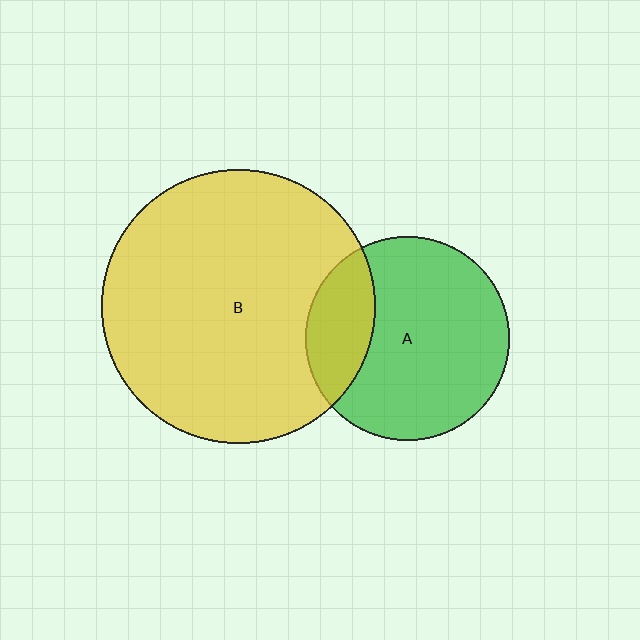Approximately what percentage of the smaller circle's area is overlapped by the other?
Approximately 25%.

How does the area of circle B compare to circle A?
Approximately 1.8 times.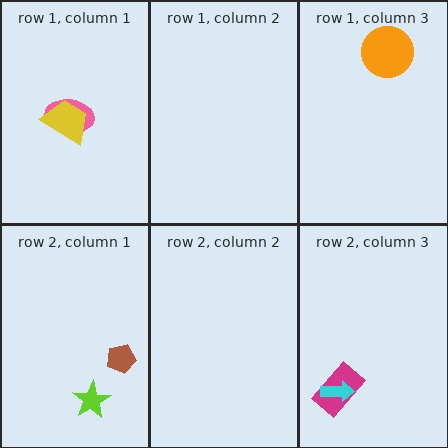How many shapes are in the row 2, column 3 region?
2.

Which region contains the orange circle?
The row 1, column 3 region.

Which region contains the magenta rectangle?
The row 2, column 3 region.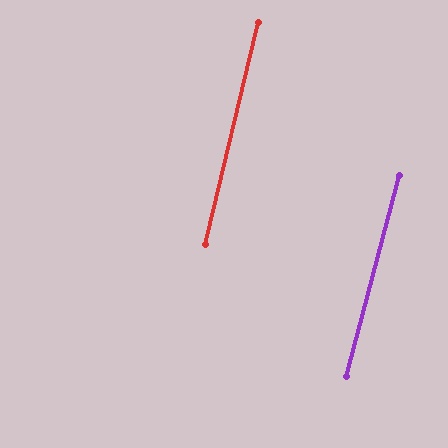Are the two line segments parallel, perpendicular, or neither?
Parallel — their directions differ by only 1.2°.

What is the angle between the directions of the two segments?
Approximately 1 degree.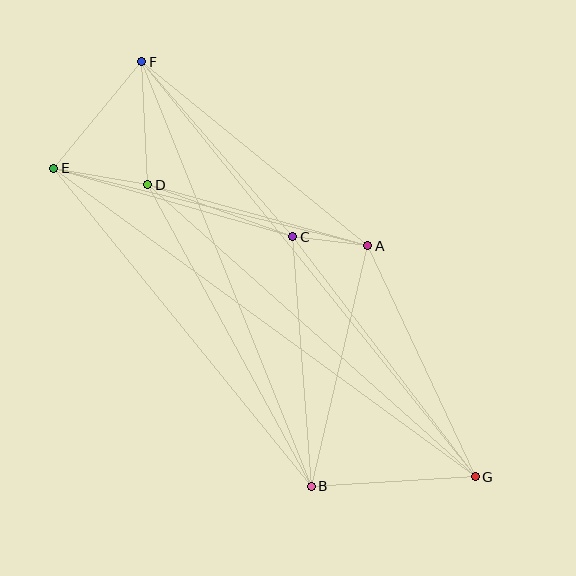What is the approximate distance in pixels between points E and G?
The distance between E and G is approximately 522 pixels.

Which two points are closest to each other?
Points A and C are closest to each other.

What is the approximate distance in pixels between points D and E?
The distance between D and E is approximately 96 pixels.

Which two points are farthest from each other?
Points F and G are farthest from each other.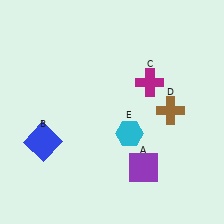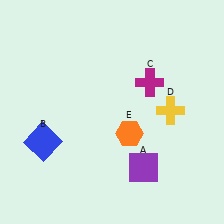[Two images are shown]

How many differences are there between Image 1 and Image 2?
There are 2 differences between the two images.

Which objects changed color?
D changed from brown to yellow. E changed from cyan to orange.